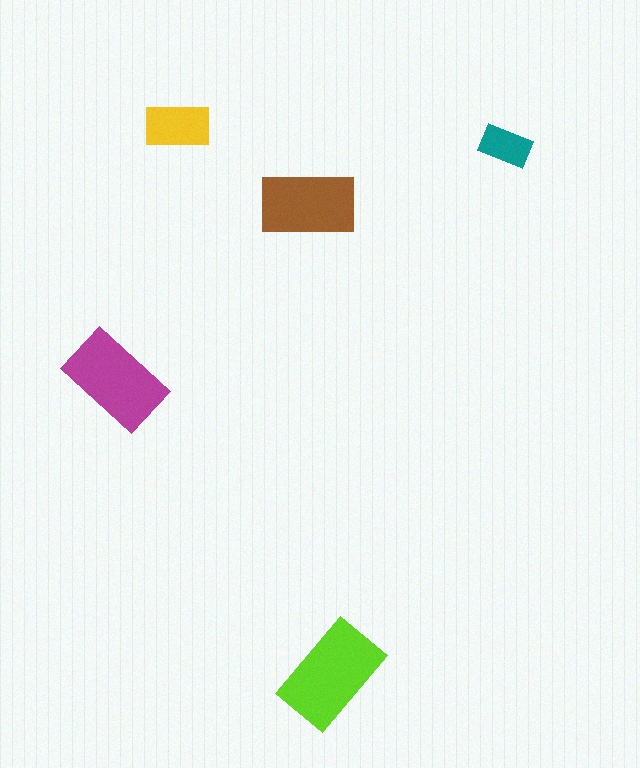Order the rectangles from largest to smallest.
the lime one, the magenta one, the brown one, the yellow one, the teal one.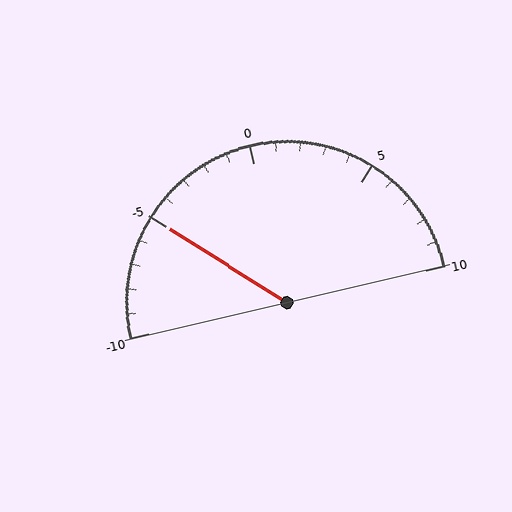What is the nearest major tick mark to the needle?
The nearest major tick mark is -5.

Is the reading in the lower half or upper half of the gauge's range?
The reading is in the lower half of the range (-10 to 10).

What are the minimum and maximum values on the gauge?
The gauge ranges from -10 to 10.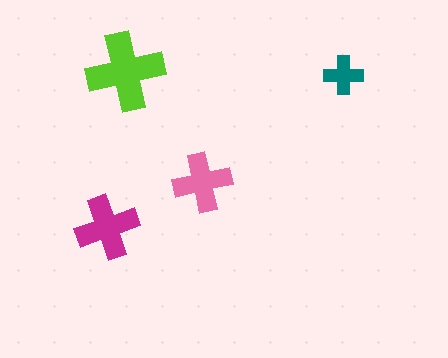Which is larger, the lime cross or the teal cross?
The lime one.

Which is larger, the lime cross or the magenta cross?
The lime one.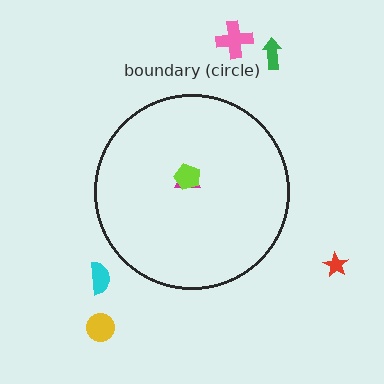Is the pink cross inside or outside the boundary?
Outside.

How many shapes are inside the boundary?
2 inside, 5 outside.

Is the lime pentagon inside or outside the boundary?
Inside.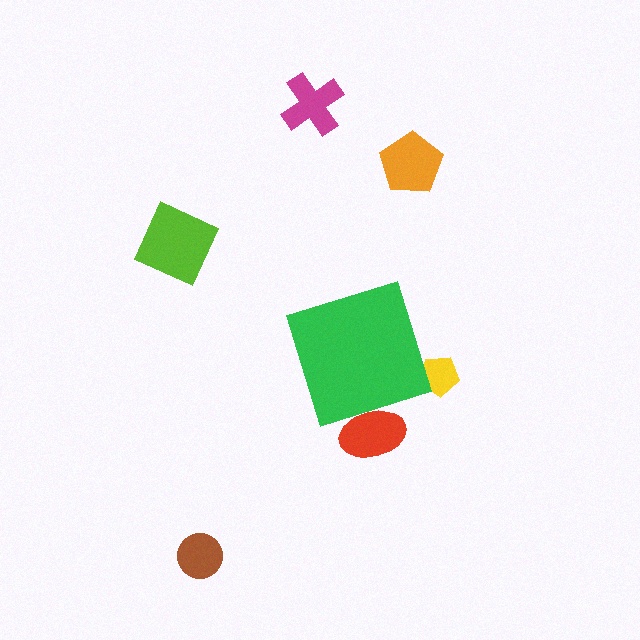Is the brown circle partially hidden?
No, the brown circle is fully visible.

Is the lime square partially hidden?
No, the lime square is fully visible.